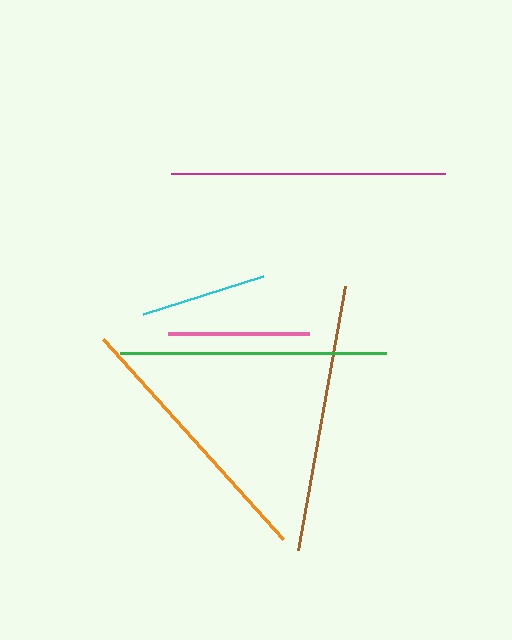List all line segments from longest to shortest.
From longest to shortest: magenta, orange, brown, green, pink, cyan.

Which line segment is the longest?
The magenta line is the longest at approximately 275 pixels.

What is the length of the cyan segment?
The cyan segment is approximately 126 pixels long.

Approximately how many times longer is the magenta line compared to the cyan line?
The magenta line is approximately 2.2 times the length of the cyan line.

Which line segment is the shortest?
The cyan line is the shortest at approximately 126 pixels.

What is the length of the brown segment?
The brown segment is approximately 268 pixels long.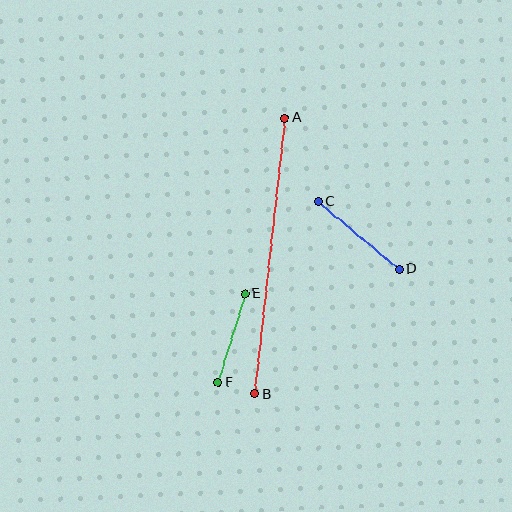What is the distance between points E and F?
The distance is approximately 93 pixels.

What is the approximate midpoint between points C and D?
The midpoint is at approximately (358, 235) pixels.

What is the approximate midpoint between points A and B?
The midpoint is at approximately (270, 256) pixels.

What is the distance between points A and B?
The distance is approximately 278 pixels.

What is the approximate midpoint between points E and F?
The midpoint is at approximately (231, 338) pixels.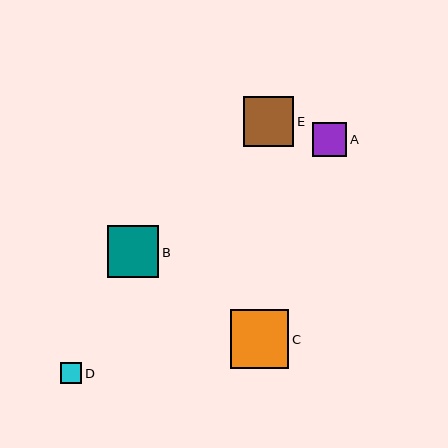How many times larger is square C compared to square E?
Square C is approximately 1.2 times the size of square E.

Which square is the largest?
Square C is the largest with a size of approximately 59 pixels.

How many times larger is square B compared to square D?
Square B is approximately 2.5 times the size of square D.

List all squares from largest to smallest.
From largest to smallest: C, B, E, A, D.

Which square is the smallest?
Square D is the smallest with a size of approximately 21 pixels.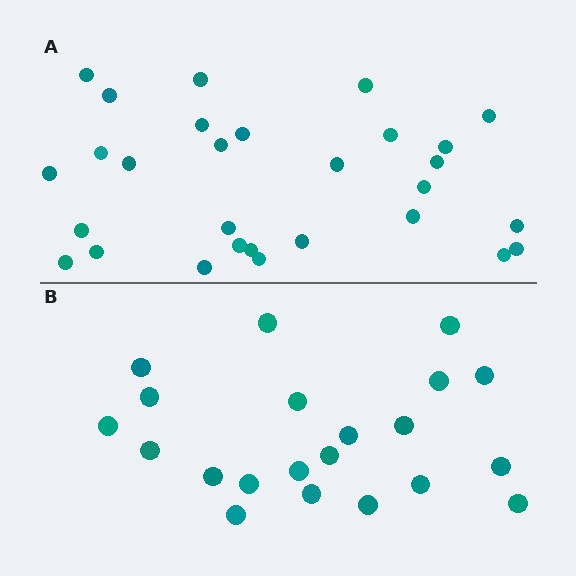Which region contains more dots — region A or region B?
Region A (the top region) has more dots.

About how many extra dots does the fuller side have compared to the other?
Region A has roughly 8 or so more dots than region B.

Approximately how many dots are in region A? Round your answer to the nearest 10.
About 30 dots. (The exact count is 29, which rounds to 30.)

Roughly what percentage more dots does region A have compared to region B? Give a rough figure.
About 40% more.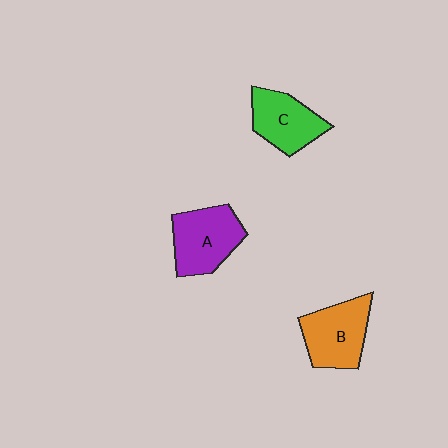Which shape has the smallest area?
Shape C (green).